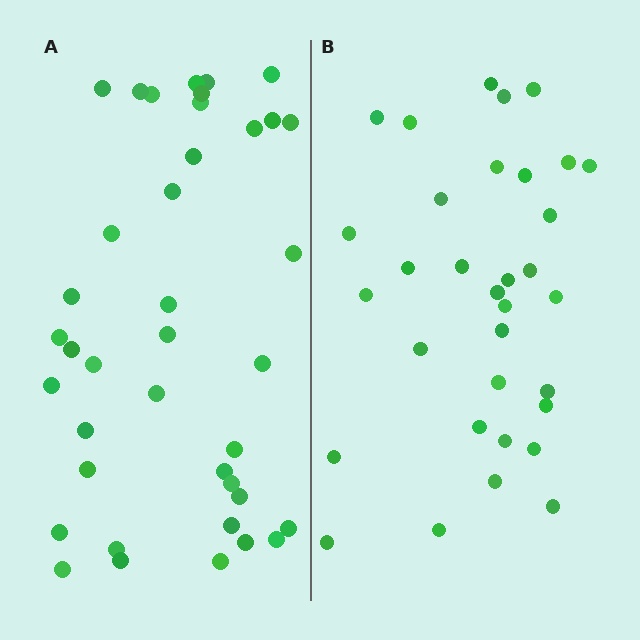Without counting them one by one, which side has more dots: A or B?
Region A (the left region) has more dots.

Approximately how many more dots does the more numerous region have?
Region A has about 6 more dots than region B.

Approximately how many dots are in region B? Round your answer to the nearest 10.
About 30 dots. (The exact count is 33, which rounds to 30.)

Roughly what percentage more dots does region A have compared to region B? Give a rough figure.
About 20% more.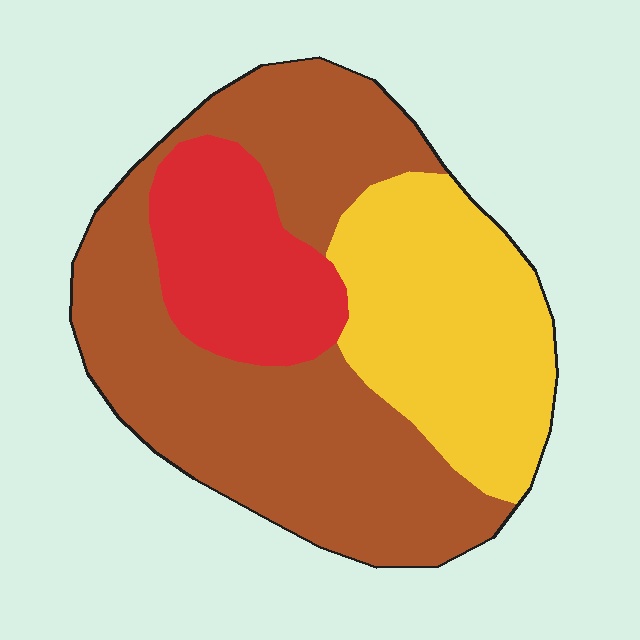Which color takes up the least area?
Red, at roughly 20%.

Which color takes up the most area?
Brown, at roughly 55%.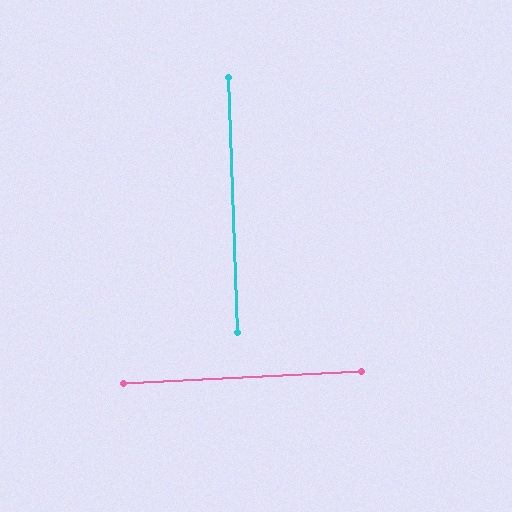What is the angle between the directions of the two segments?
Approximately 89 degrees.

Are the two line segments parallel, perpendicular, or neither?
Perpendicular — they meet at approximately 89°.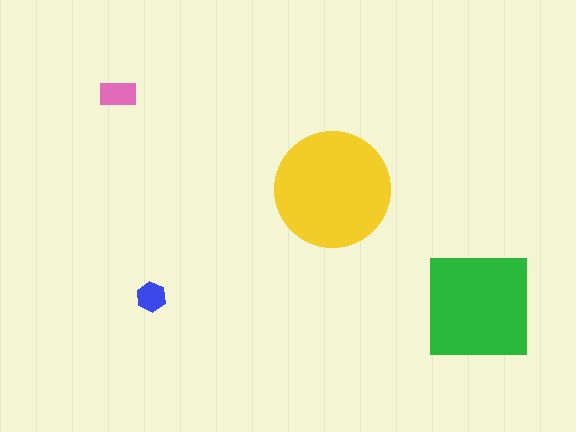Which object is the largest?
The yellow circle.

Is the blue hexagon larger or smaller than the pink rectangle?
Smaller.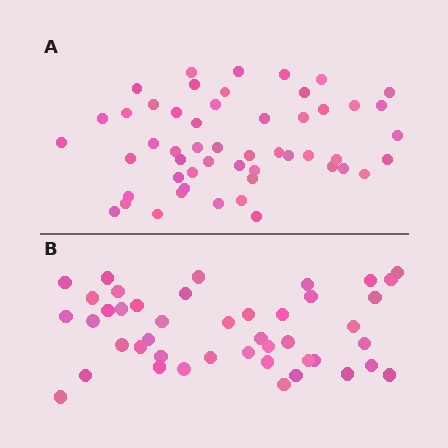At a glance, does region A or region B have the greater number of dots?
Region A (the top region) has more dots.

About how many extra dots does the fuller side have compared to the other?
Region A has roughly 8 or so more dots than region B.